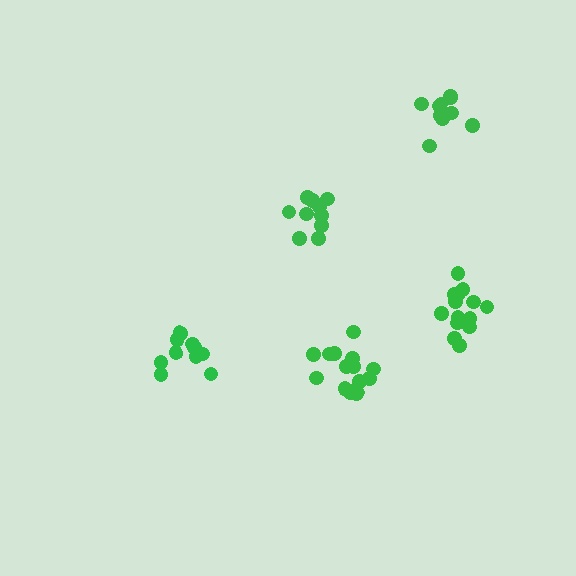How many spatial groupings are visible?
There are 5 spatial groupings.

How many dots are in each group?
Group 1: 10 dots, Group 2: 10 dots, Group 3: 10 dots, Group 4: 15 dots, Group 5: 14 dots (59 total).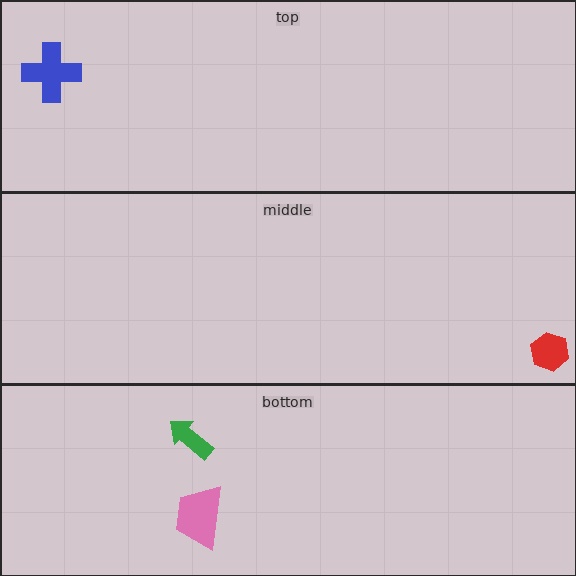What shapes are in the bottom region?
The pink trapezoid, the green arrow.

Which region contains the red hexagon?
The middle region.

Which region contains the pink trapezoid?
The bottom region.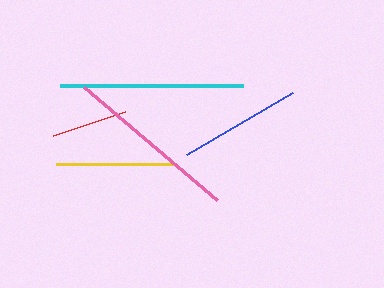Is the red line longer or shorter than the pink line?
The pink line is longer than the red line.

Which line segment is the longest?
The cyan line is the longest at approximately 183 pixels.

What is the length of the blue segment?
The blue segment is approximately 122 pixels long.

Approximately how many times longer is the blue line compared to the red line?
The blue line is approximately 1.6 times the length of the red line.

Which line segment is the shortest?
The red line is the shortest at approximately 76 pixels.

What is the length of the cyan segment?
The cyan segment is approximately 183 pixels long.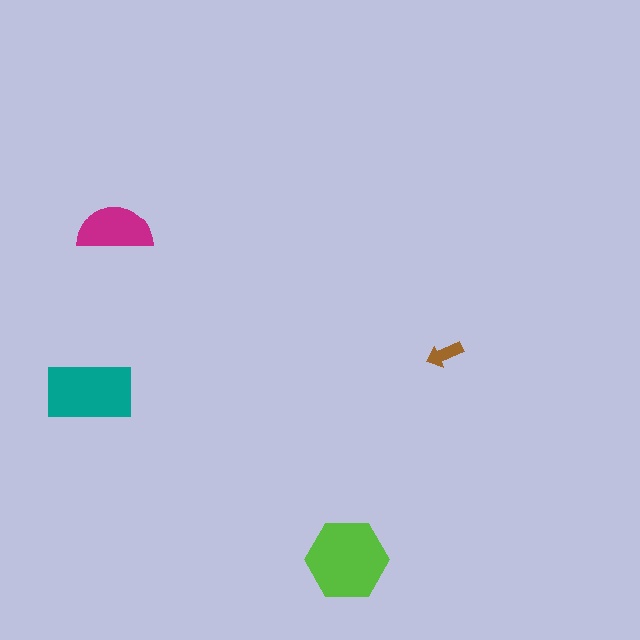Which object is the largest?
The lime hexagon.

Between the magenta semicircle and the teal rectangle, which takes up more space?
The teal rectangle.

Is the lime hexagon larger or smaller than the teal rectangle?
Larger.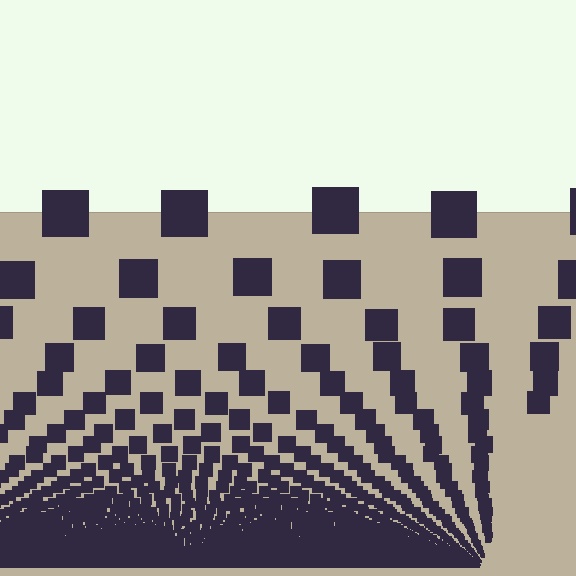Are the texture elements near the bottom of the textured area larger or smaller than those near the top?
Smaller. The gradient is inverted — elements near the bottom are smaller and denser.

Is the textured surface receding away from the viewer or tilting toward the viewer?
The surface appears to tilt toward the viewer. Texture elements get larger and sparser toward the top.